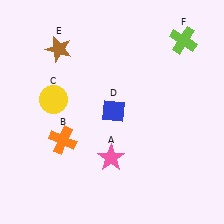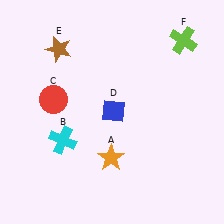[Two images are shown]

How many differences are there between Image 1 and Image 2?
There are 3 differences between the two images.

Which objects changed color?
A changed from pink to orange. B changed from orange to cyan. C changed from yellow to red.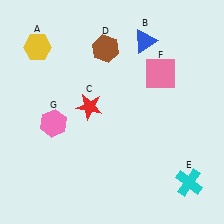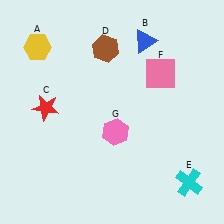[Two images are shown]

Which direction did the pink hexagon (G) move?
The pink hexagon (G) moved right.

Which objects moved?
The objects that moved are: the red star (C), the pink hexagon (G).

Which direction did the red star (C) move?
The red star (C) moved left.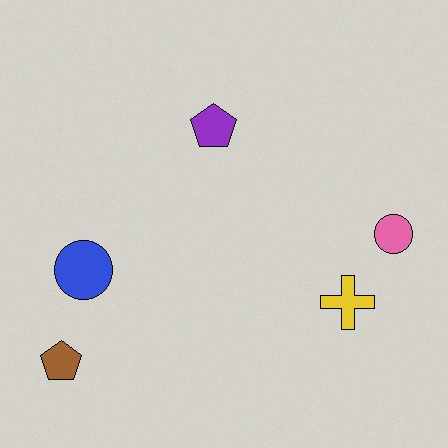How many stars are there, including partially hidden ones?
There are no stars.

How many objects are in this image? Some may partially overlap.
There are 5 objects.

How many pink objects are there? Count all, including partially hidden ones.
There is 1 pink object.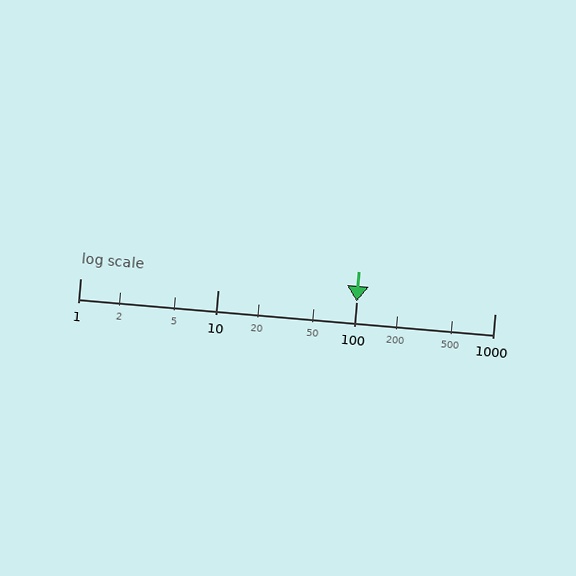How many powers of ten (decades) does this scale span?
The scale spans 3 decades, from 1 to 1000.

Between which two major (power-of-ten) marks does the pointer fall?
The pointer is between 100 and 1000.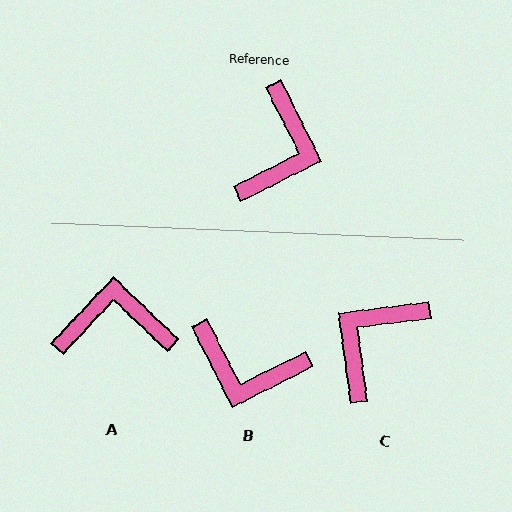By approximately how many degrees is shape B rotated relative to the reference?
Approximately 90 degrees clockwise.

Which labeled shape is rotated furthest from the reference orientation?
C, about 161 degrees away.